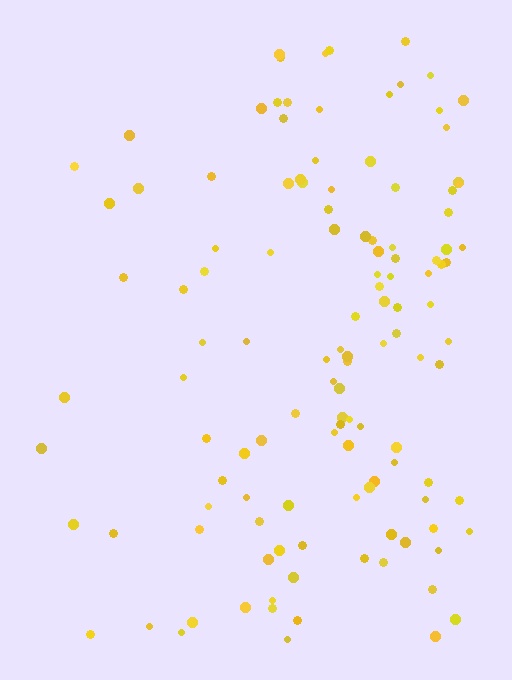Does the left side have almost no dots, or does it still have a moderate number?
Still a moderate number, just noticeably fewer than the right.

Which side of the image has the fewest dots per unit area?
The left.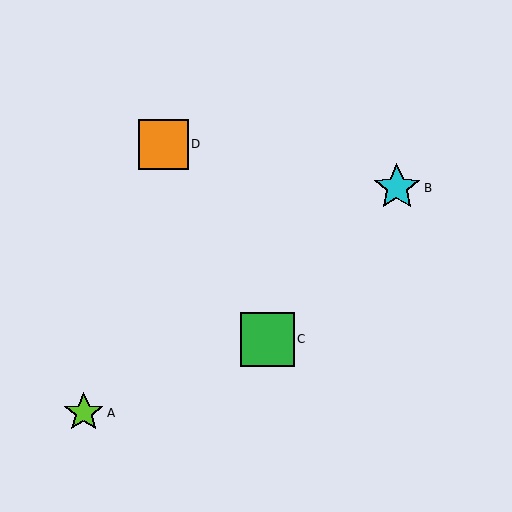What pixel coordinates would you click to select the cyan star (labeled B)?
Click at (397, 188) to select the cyan star B.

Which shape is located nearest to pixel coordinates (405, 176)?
The cyan star (labeled B) at (397, 188) is nearest to that location.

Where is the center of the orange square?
The center of the orange square is at (163, 144).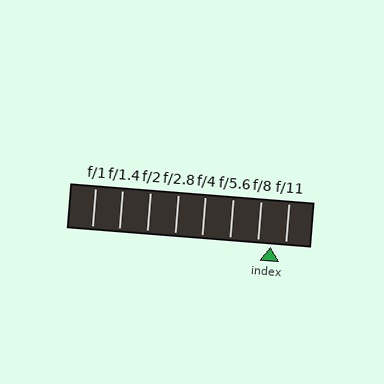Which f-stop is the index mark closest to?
The index mark is closest to f/8.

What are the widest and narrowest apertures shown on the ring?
The widest aperture shown is f/1 and the narrowest is f/11.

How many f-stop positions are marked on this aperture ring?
There are 8 f-stop positions marked.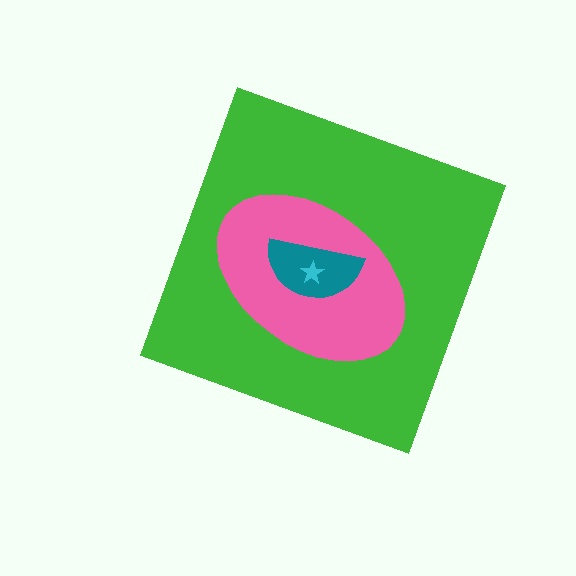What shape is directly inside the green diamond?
The pink ellipse.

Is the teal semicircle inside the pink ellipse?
Yes.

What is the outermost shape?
The green diamond.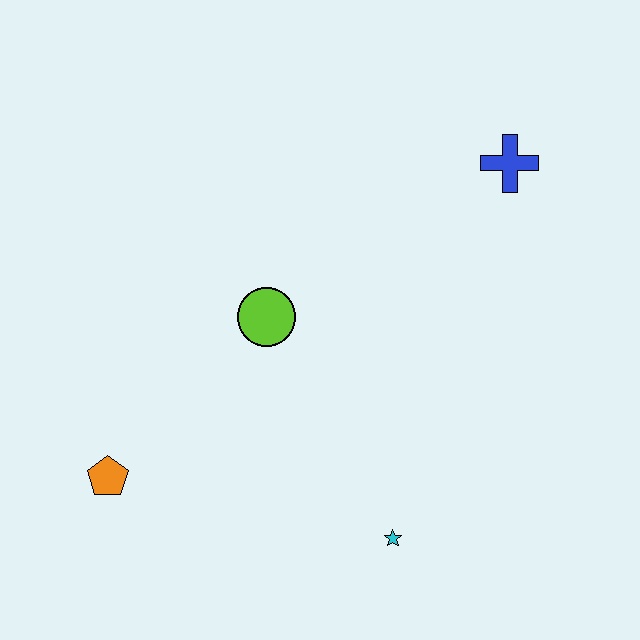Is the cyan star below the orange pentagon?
Yes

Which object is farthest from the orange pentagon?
The blue cross is farthest from the orange pentagon.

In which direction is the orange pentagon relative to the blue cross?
The orange pentagon is to the left of the blue cross.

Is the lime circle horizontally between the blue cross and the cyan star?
No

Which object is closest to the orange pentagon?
The lime circle is closest to the orange pentagon.